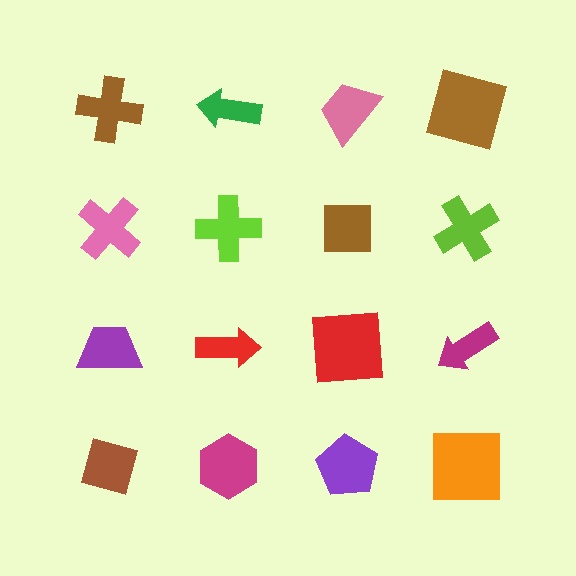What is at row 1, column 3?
A pink trapezoid.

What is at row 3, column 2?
A red arrow.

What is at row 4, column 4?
An orange square.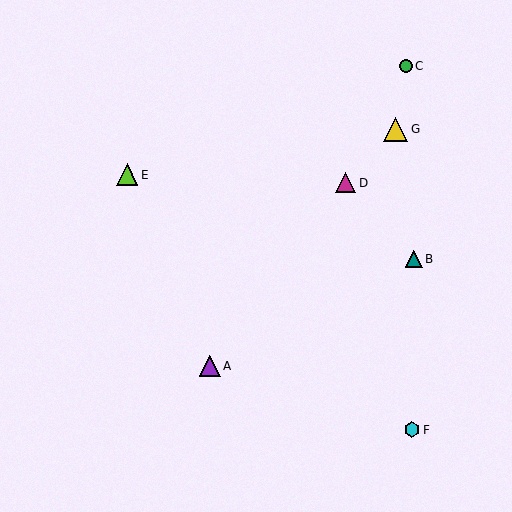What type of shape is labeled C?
Shape C is a green circle.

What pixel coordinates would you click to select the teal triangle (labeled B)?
Click at (414, 259) to select the teal triangle B.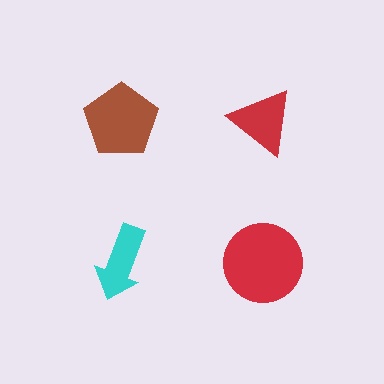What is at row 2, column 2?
A red circle.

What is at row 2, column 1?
A cyan arrow.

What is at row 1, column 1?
A brown pentagon.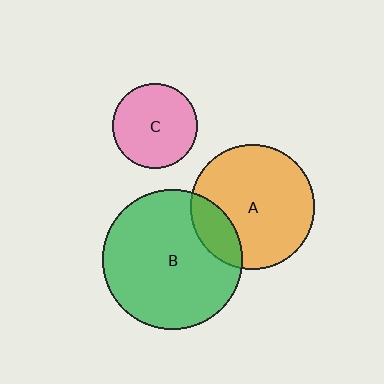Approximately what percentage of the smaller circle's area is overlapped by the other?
Approximately 20%.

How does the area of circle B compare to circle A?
Approximately 1.3 times.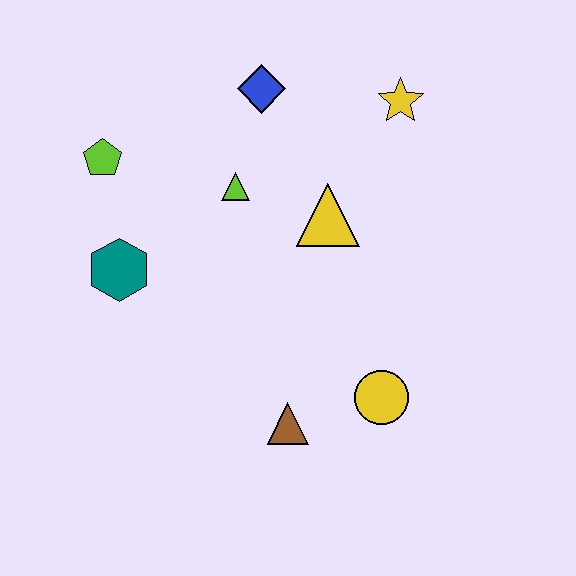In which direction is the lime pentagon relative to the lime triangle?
The lime pentagon is to the left of the lime triangle.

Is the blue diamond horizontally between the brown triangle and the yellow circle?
No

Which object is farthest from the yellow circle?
The lime pentagon is farthest from the yellow circle.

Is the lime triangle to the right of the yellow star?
No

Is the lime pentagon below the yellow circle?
No